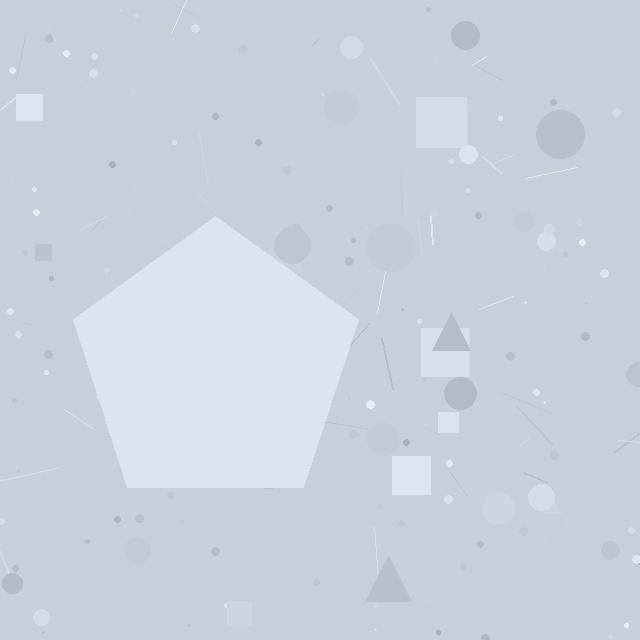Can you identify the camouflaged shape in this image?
The camouflaged shape is a pentagon.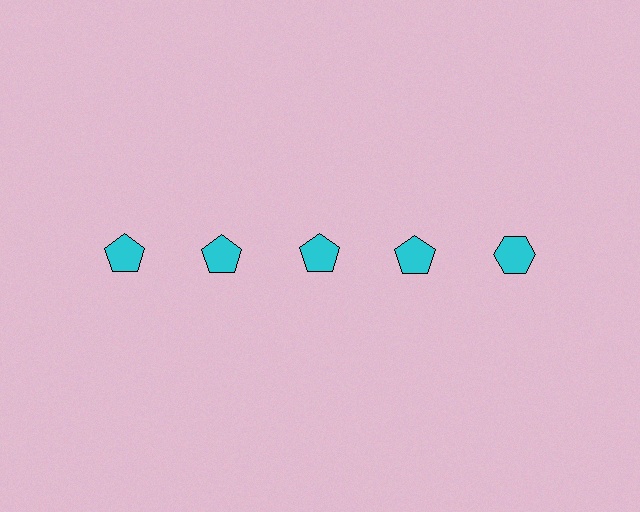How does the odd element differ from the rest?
It has a different shape: hexagon instead of pentagon.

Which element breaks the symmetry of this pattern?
The cyan hexagon in the top row, rightmost column breaks the symmetry. All other shapes are cyan pentagons.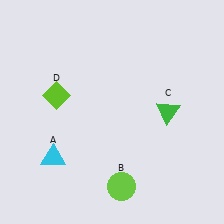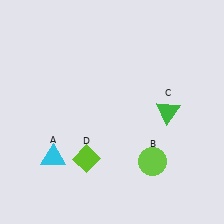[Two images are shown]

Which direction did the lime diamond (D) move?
The lime diamond (D) moved down.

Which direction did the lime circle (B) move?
The lime circle (B) moved right.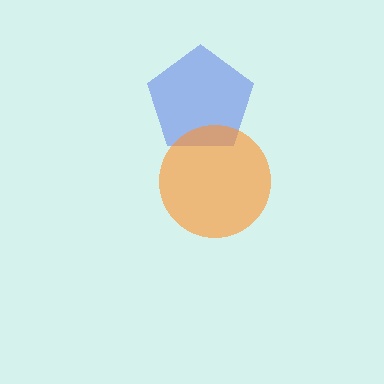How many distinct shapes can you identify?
There are 2 distinct shapes: a blue pentagon, an orange circle.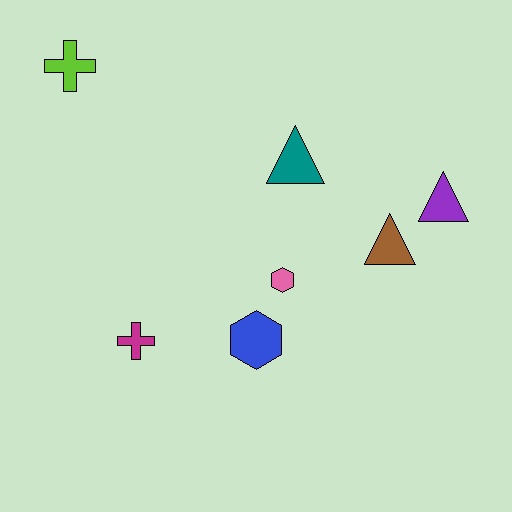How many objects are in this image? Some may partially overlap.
There are 7 objects.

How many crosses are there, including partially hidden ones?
There are 2 crosses.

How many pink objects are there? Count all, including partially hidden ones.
There is 1 pink object.